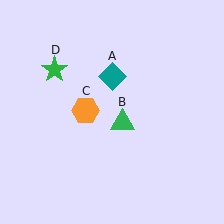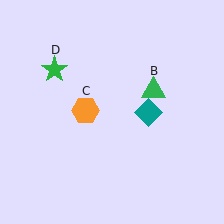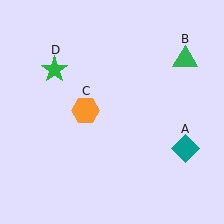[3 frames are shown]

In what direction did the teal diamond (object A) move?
The teal diamond (object A) moved down and to the right.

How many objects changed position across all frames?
2 objects changed position: teal diamond (object A), green triangle (object B).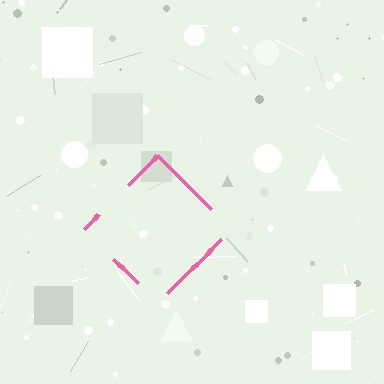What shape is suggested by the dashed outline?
The dashed outline suggests a diamond.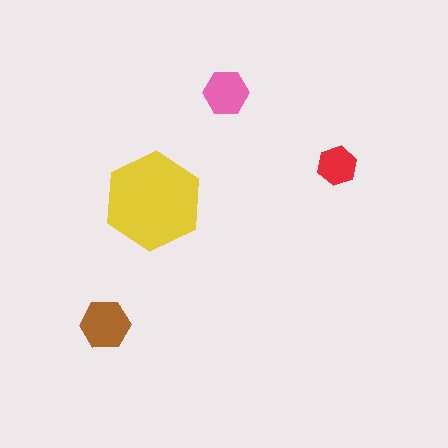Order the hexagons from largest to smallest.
the yellow one, the brown one, the pink one, the red one.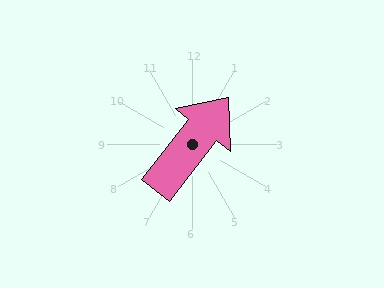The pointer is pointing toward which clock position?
Roughly 1 o'clock.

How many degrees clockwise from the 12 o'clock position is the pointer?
Approximately 38 degrees.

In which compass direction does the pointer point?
Northeast.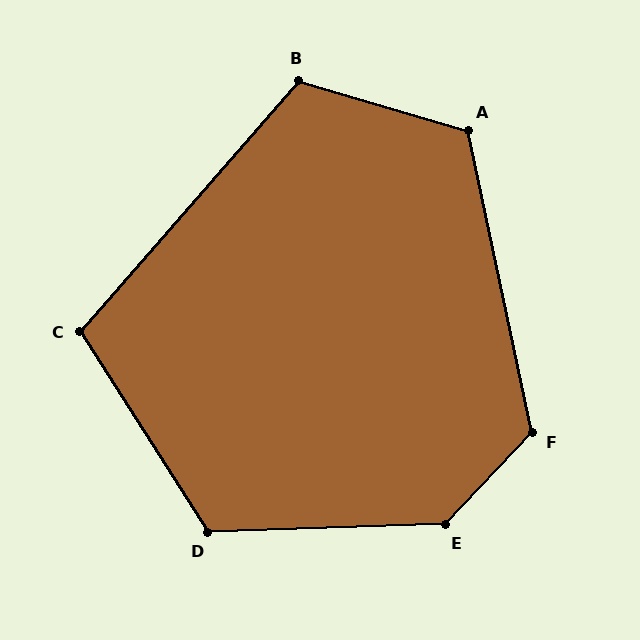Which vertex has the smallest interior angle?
C, at approximately 107 degrees.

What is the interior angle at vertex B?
Approximately 115 degrees (obtuse).